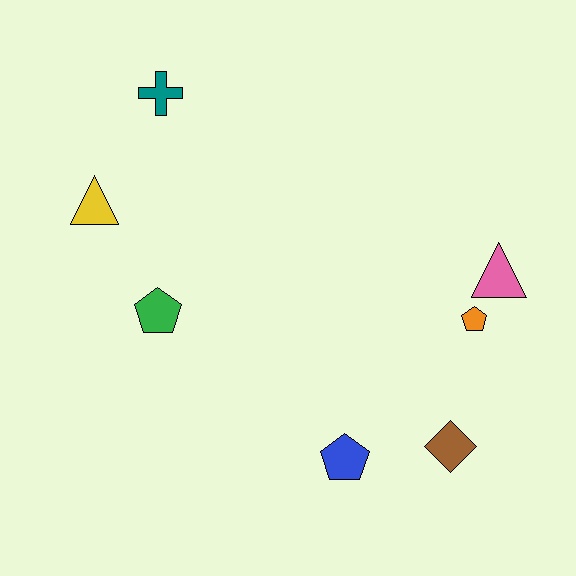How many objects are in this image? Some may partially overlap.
There are 7 objects.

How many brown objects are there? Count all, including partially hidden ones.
There is 1 brown object.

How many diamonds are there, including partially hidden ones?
There is 1 diamond.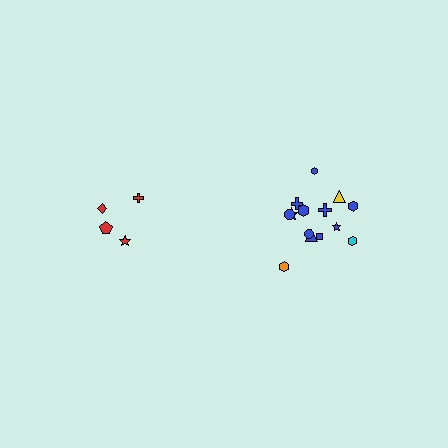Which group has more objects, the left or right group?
The right group.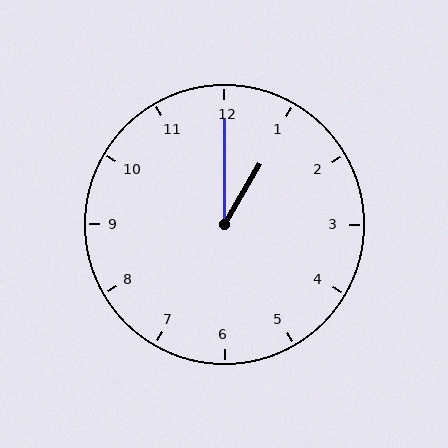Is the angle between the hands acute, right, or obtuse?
It is acute.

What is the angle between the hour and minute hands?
Approximately 30 degrees.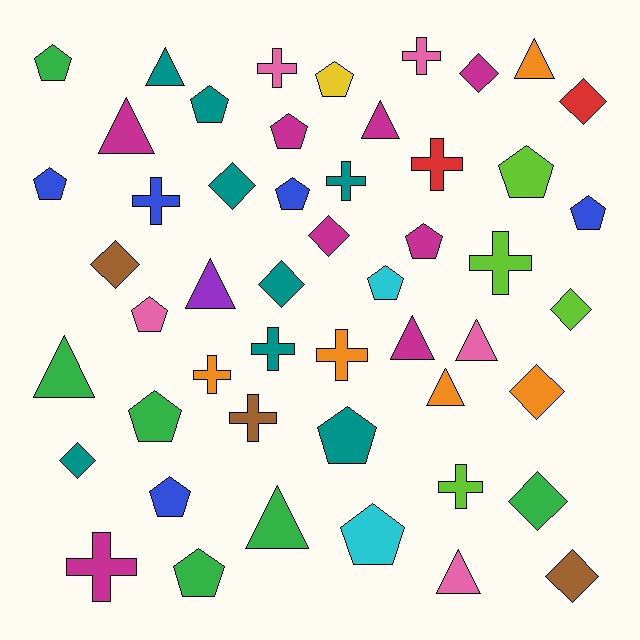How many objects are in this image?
There are 50 objects.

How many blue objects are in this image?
There are 5 blue objects.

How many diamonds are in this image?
There are 11 diamonds.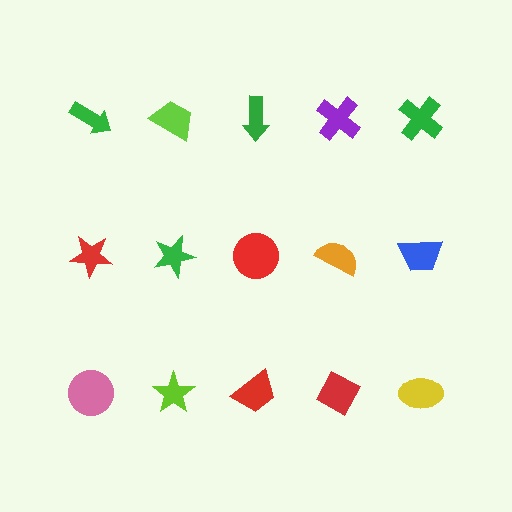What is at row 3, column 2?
A lime star.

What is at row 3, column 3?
A red trapezoid.